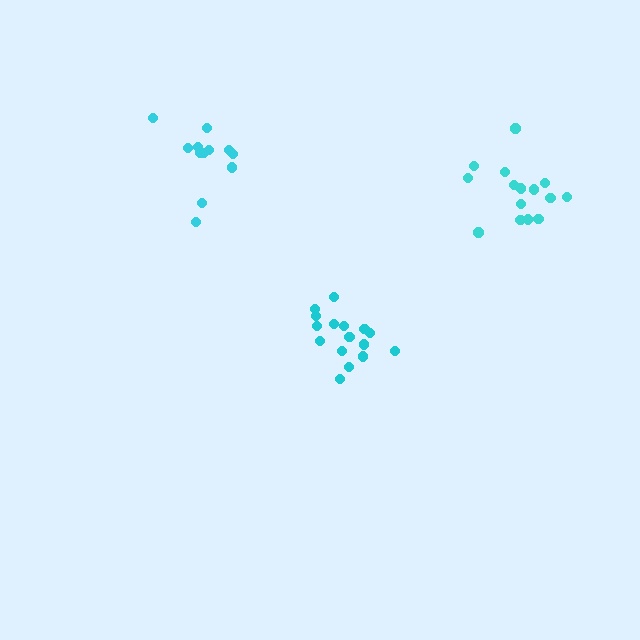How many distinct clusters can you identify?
There are 3 distinct clusters.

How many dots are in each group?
Group 1: 16 dots, Group 2: 15 dots, Group 3: 12 dots (43 total).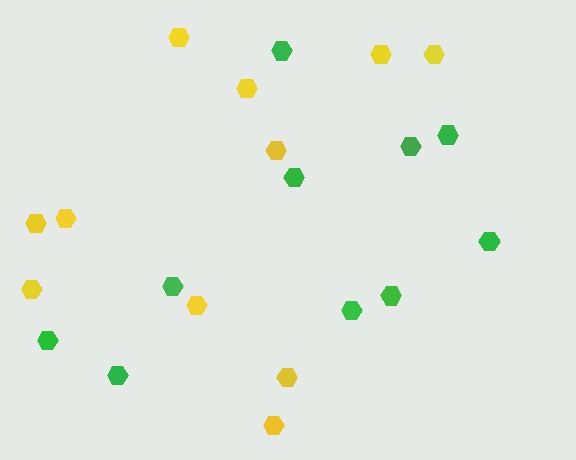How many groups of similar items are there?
There are 2 groups: one group of yellow hexagons (11) and one group of green hexagons (10).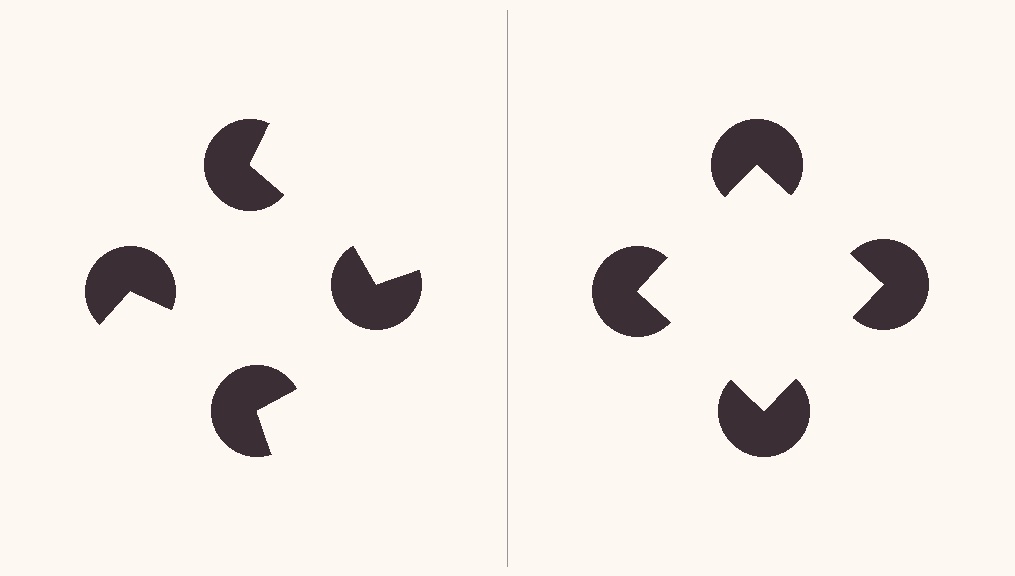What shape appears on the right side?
An illusory square.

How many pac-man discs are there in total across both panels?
8 — 4 on each side.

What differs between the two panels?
The pac-man discs are positioned identically on both sides; only the wedge orientations differ. On the right they align to a square; on the left they are misaligned.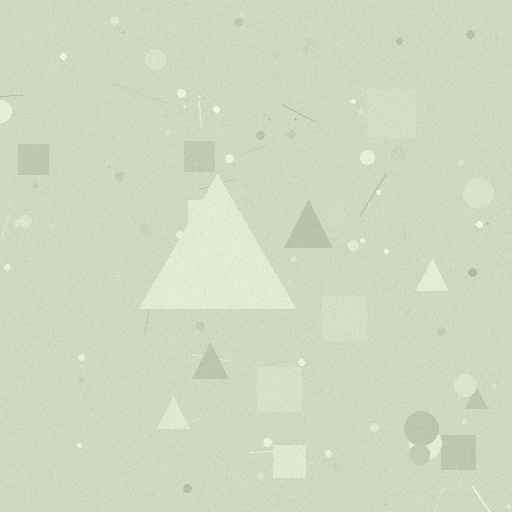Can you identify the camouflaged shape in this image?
The camouflaged shape is a triangle.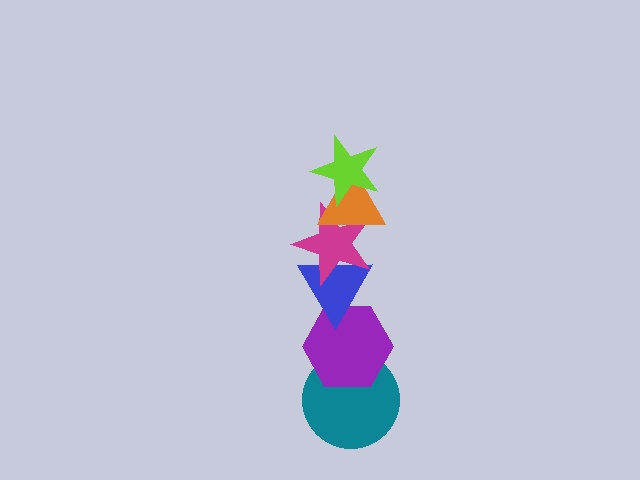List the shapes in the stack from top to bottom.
From top to bottom: the lime star, the orange triangle, the magenta star, the blue triangle, the purple hexagon, the teal circle.